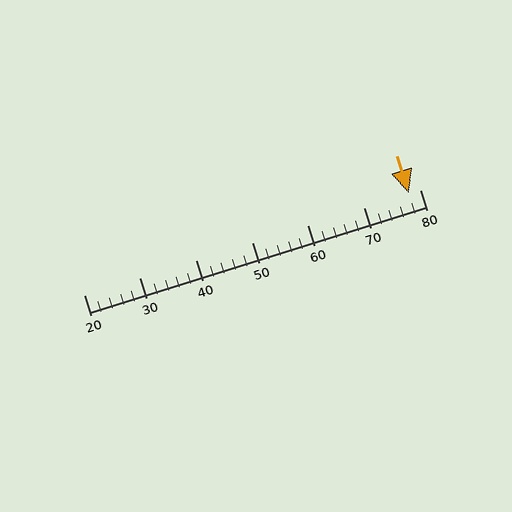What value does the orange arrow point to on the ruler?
The orange arrow points to approximately 78.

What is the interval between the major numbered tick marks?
The major tick marks are spaced 10 units apart.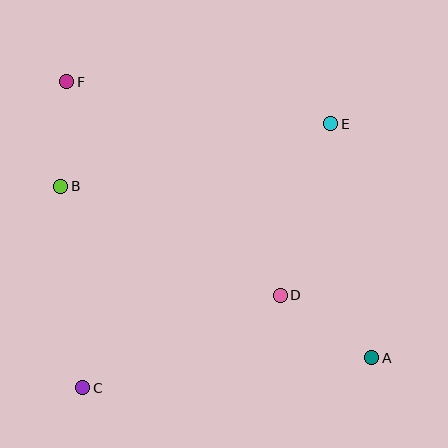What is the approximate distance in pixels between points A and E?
The distance between A and E is approximately 238 pixels.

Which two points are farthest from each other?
Points A and F are farthest from each other.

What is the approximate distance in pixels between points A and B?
The distance between A and B is approximately 355 pixels.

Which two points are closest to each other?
Points B and F are closest to each other.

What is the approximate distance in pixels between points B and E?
The distance between B and E is approximately 277 pixels.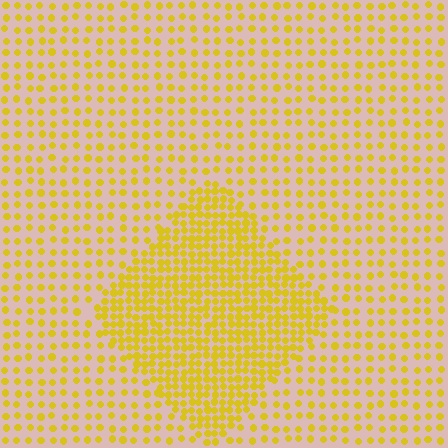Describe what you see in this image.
The image contains small yellow elements arranged at two different densities. A diamond-shaped region is visible where the elements are more densely packed than the surrounding area.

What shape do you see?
I see a diamond.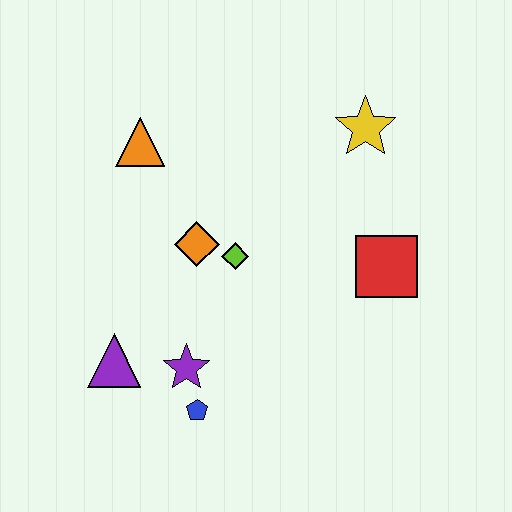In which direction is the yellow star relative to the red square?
The yellow star is above the red square.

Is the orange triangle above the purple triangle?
Yes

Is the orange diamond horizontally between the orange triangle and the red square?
Yes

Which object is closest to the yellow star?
The red square is closest to the yellow star.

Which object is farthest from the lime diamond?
The yellow star is farthest from the lime diamond.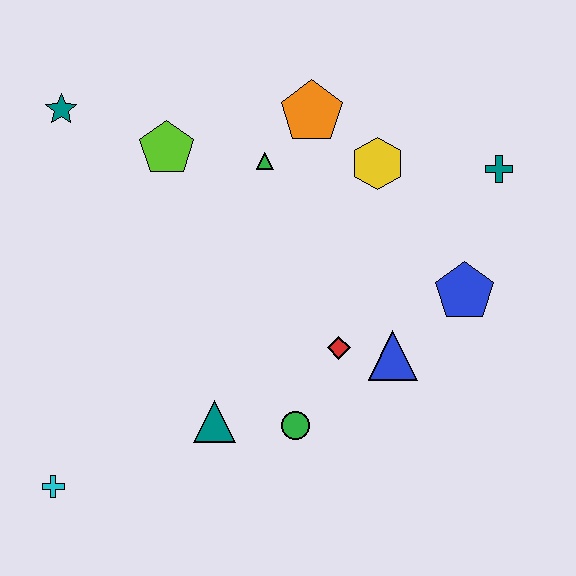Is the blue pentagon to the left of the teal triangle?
No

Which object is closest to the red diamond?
The blue triangle is closest to the red diamond.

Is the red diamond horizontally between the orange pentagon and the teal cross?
Yes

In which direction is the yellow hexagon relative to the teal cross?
The yellow hexagon is to the left of the teal cross.